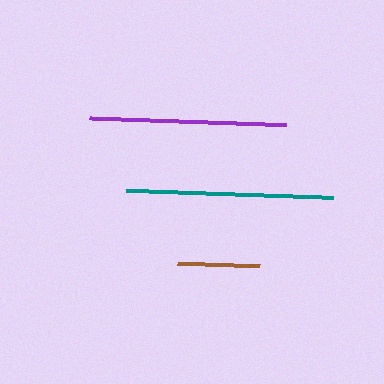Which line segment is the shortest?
The brown line is the shortest at approximately 82 pixels.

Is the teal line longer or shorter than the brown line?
The teal line is longer than the brown line.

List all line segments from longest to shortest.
From longest to shortest: teal, purple, brown.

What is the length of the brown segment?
The brown segment is approximately 82 pixels long.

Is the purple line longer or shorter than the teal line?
The teal line is longer than the purple line.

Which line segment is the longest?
The teal line is the longest at approximately 207 pixels.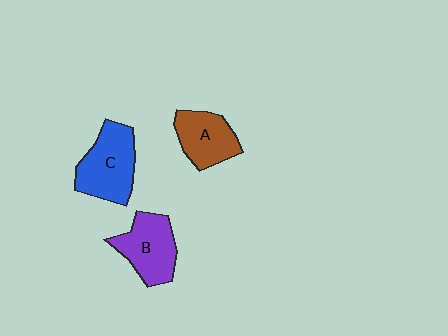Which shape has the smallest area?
Shape A (brown).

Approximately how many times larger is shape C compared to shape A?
Approximately 1.3 times.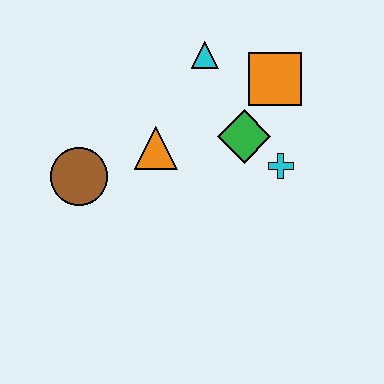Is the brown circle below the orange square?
Yes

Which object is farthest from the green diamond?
The brown circle is farthest from the green diamond.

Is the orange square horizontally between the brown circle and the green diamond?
No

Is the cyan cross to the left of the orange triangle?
No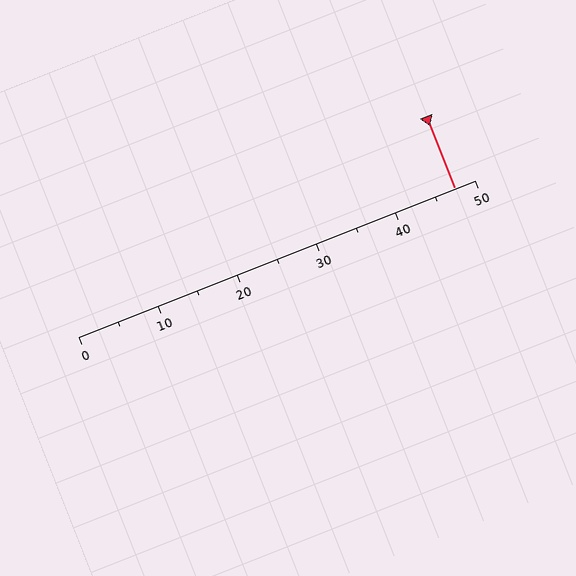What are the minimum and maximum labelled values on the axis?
The axis runs from 0 to 50.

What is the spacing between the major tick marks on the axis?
The major ticks are spaced 10 apart.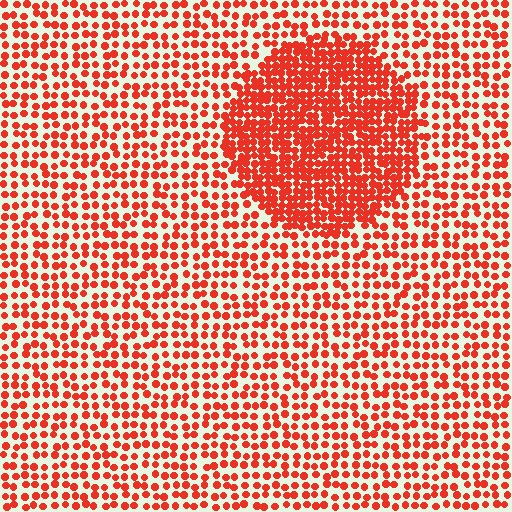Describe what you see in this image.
The image contains small red elements arranged at two different densities. A circle-shaped region is visible where the elements are more densely packed than the surrounding area.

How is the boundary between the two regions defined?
The boundary is defined by a change in element density (approximately 2.1x ratio). All elements are the same color, size, and shape.